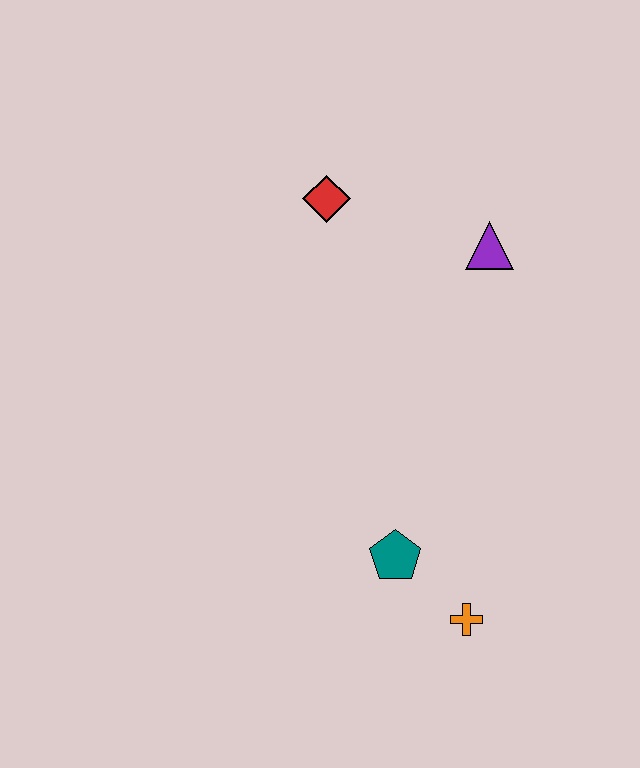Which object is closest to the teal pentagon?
The orange cross is closest to the teal pentagon.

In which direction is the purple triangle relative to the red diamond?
The purple triangle is to the right of the red diamond.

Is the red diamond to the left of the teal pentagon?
Yes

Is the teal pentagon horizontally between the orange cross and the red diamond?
Yes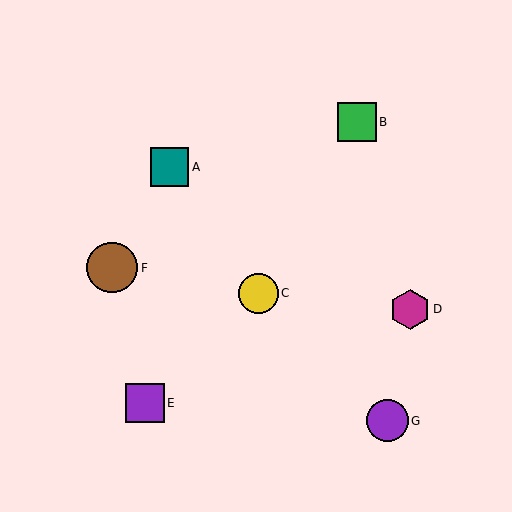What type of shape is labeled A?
Shape A is a teal square.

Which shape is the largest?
The brown circle (labeled F) is the largest.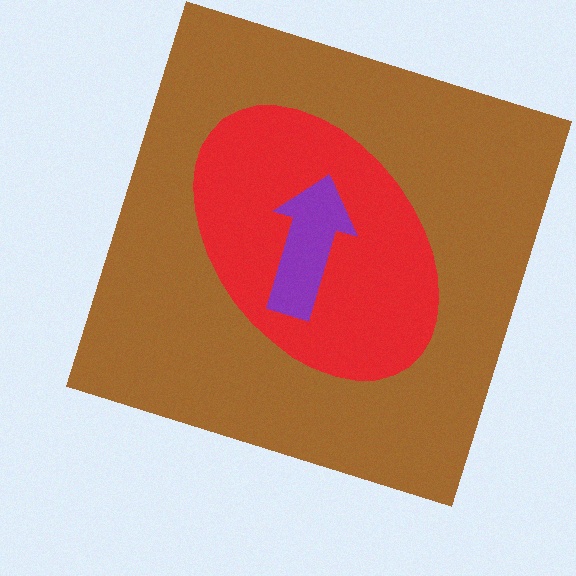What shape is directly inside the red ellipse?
The purple arrow.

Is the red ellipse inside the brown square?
Yes.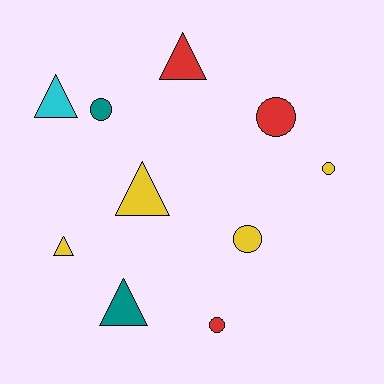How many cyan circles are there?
There are no cyan circles.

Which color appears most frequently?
Yellow, with 4 objects.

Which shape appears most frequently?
Triangle, with 5 objects.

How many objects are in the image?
There are 10 objects.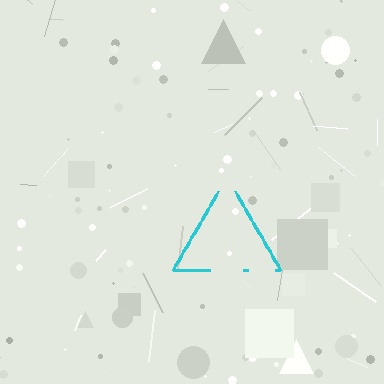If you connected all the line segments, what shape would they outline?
They would outline a triangle.